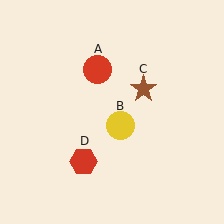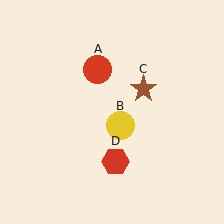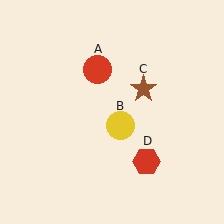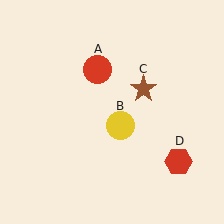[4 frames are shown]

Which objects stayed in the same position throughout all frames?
Red circle (object A) and yellow circle (object B) and brown star (object C) remained stationary.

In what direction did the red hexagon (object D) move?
The red hexagon (object D) moved right.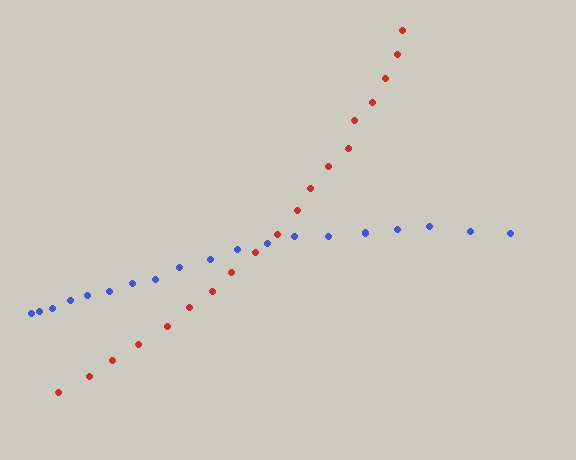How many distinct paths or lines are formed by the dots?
There are 2 distinct paths.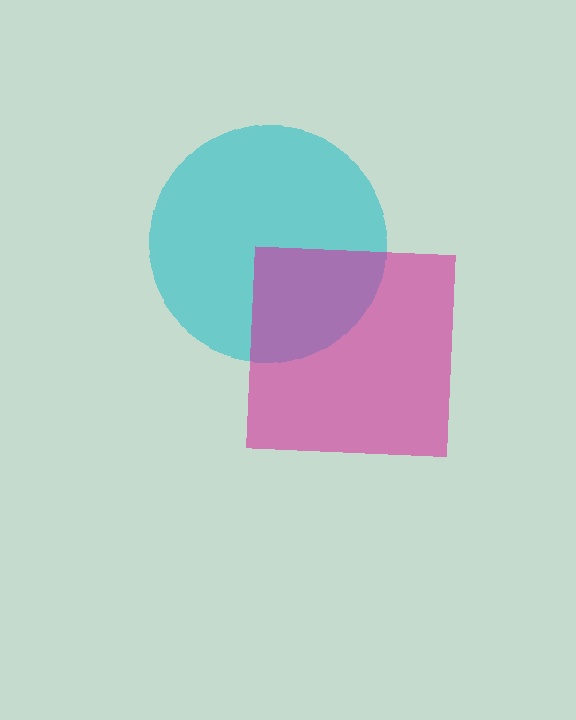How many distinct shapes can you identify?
There are 2 distinct shapes: a cyan circle, a magenta square.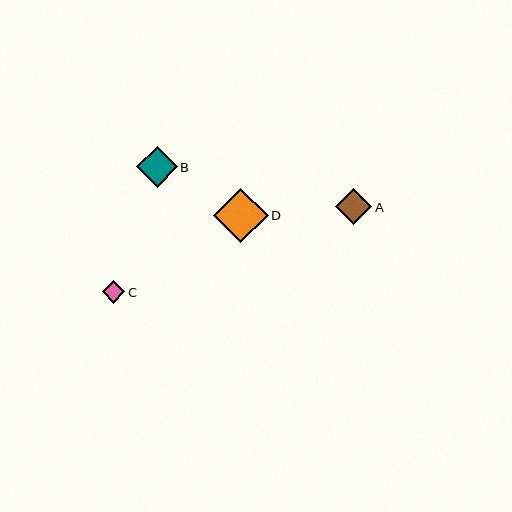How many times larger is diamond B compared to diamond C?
Diamond B is approximately 1.8 times the size of diamond C.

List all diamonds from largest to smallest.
From largest to smallest: D, B, A, C.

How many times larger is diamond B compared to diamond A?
Diamond B is approximately 1.1 times the size of diamond A.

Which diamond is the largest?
Diamond D is the largest with a size of approximately 55 pixels.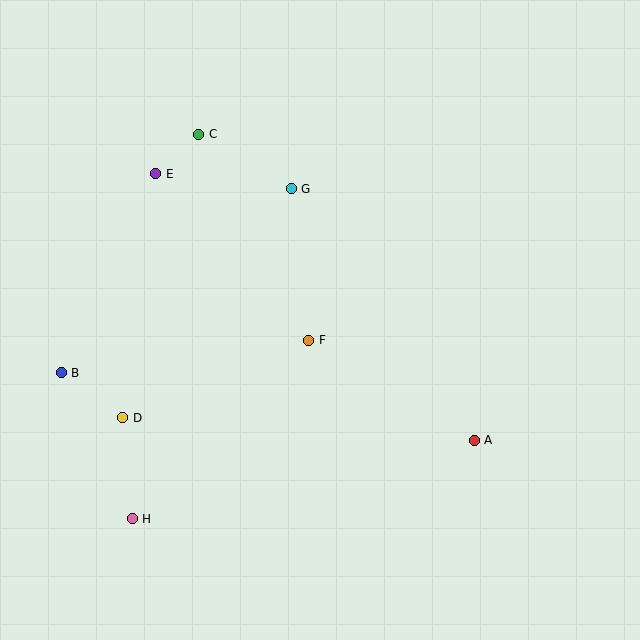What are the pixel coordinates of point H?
Point H is at (132, 519).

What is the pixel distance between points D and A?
The distance between D and A is 352 pixels.